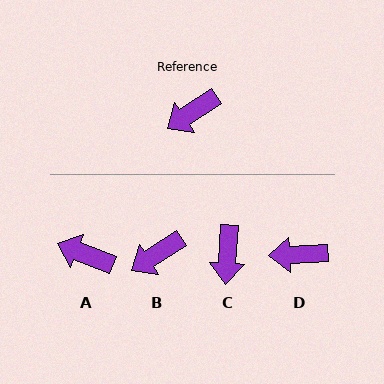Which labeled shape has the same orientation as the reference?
B.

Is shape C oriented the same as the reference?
No, it is off by about 53 degrees.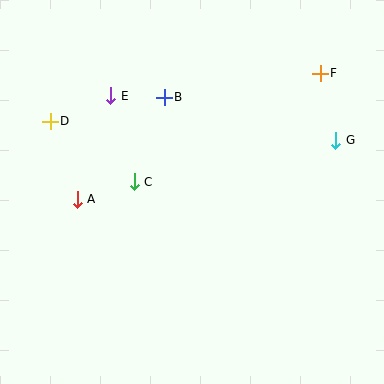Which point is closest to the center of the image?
Point C at (134, 182) is closest to the center.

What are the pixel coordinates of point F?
Point F is at (320, 73).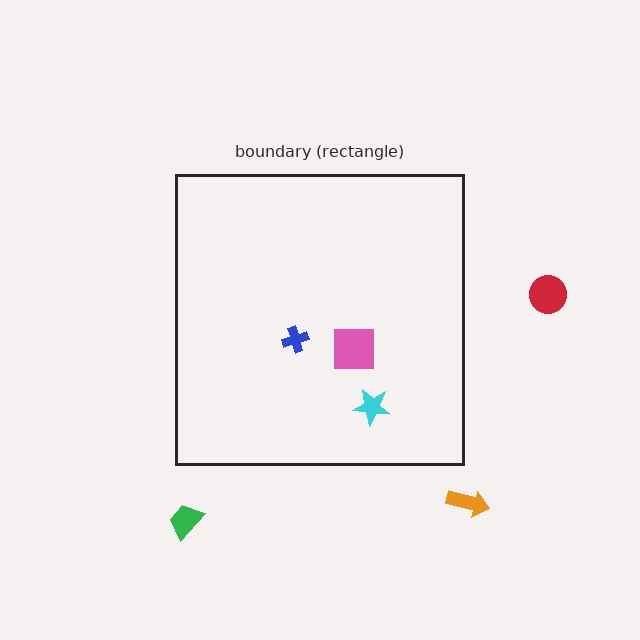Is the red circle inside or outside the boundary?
Outside.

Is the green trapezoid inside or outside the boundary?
Outside.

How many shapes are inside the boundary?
3 inside, 3 outside.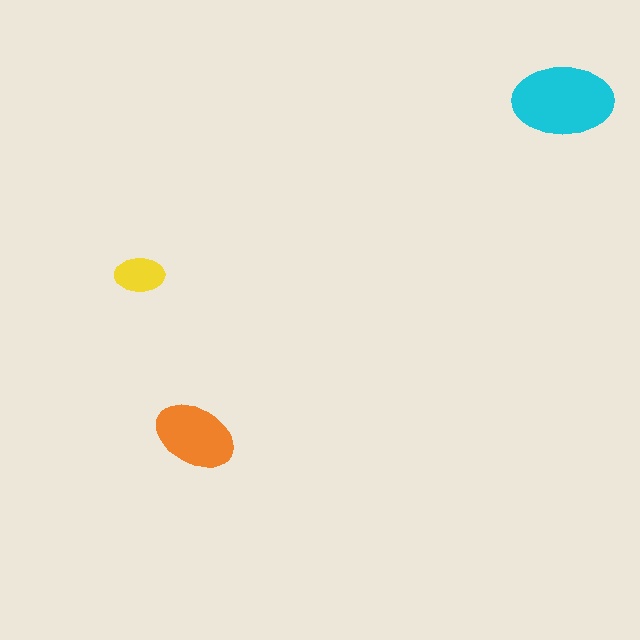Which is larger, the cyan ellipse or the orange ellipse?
The cyan one.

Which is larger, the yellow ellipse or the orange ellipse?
The orange one.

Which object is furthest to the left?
The yellow ellipse is leftmost.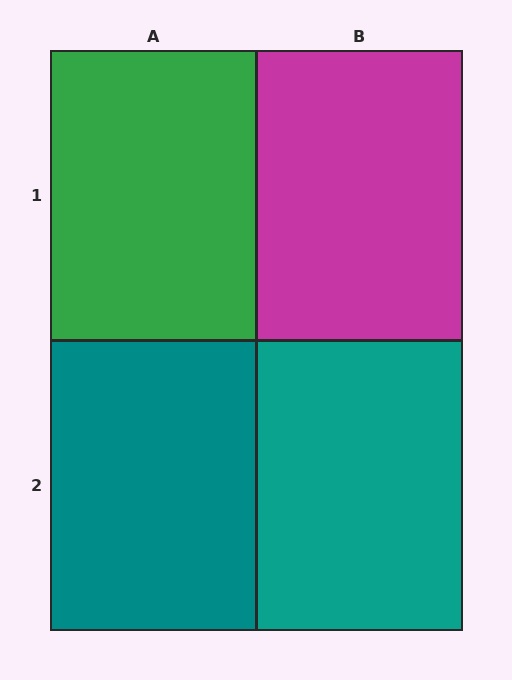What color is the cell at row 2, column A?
Teal.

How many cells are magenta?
1 cell is magenta.